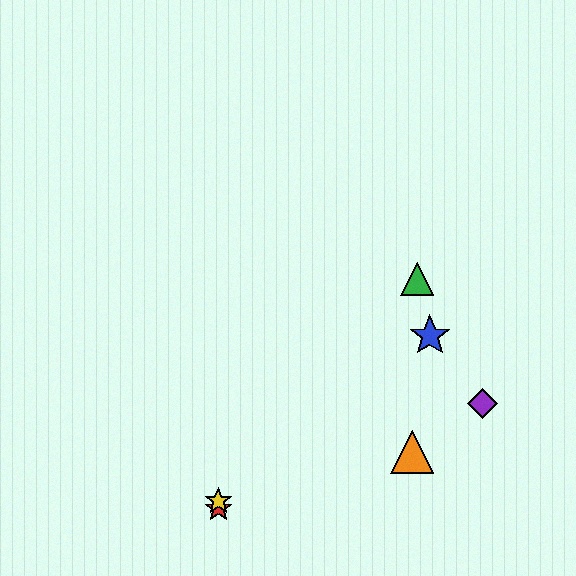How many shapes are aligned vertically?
2 shapes (the red star, the yellow star) are aligned vertically.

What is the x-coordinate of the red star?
The red star is at x≈218.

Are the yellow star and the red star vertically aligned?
Yes, both are at x≈218.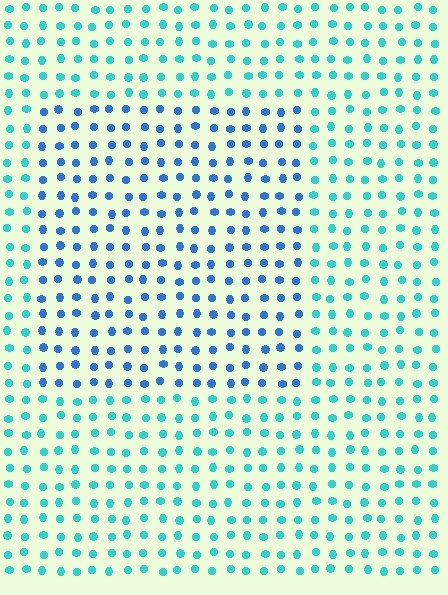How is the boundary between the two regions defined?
The boundary is defined purely by a slight shift in hue (about 38 degrees). Spacing, size, and orientation are identical on both sides.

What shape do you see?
I see a rectangle.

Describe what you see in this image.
The image is filled with small cyan elements in a uniform arrangement. A rectangle-shaped region is visible where the elements are tinted to a slightly different hue, forming a subtle color boundary.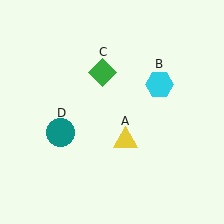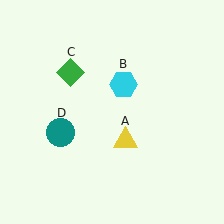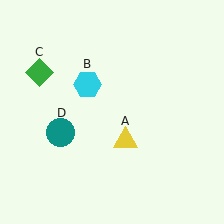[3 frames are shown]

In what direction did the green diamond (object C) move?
The green diamond (object C) moved left.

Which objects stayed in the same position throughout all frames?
Yellow triangle (object A) and teal circle (object D) remained stationary.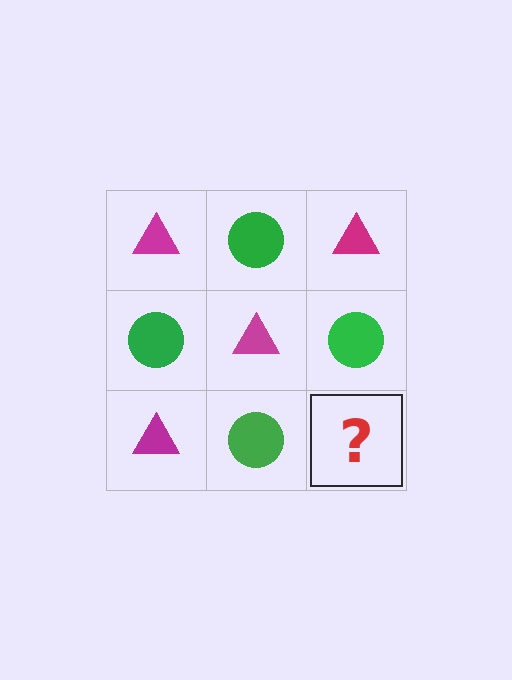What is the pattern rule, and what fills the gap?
The rule is that it alternates magenta triangle and green circle in a checkerboard pattern. The gap should be filled with a magenta triangle.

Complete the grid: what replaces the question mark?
The question mark should be replaced with a magenta triangle.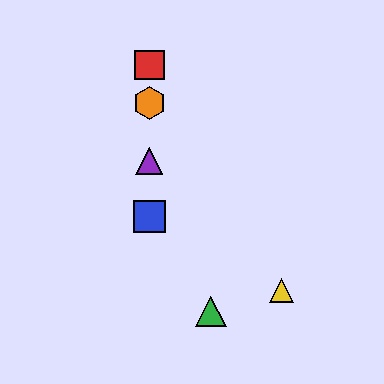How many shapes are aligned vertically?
4 shapes (the red square, the blue square, the purple triangle, the orange hexagon) are aligned vertically.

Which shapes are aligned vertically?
The red square, the blue square, the purple triangle, the orange hexagon are aligned vertically.